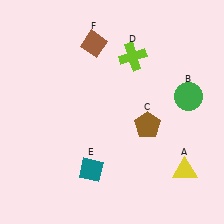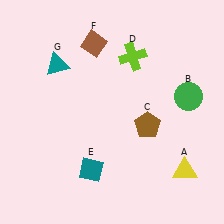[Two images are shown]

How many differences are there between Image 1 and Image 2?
There is 1 difference between the two images.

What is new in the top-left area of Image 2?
A teal triangle (G) was added in the top-left area of Image 2.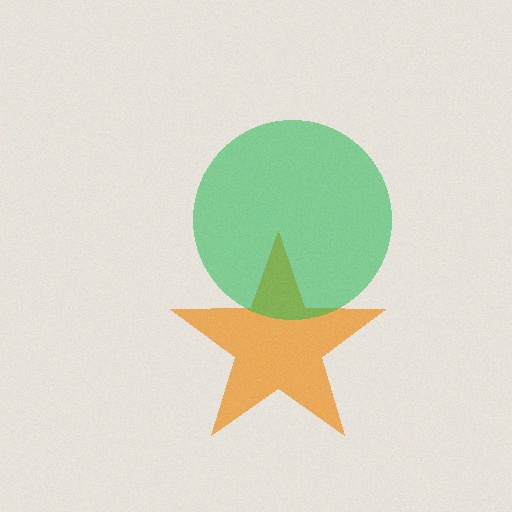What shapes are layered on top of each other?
The layered shapes are: an orange star, a green circle.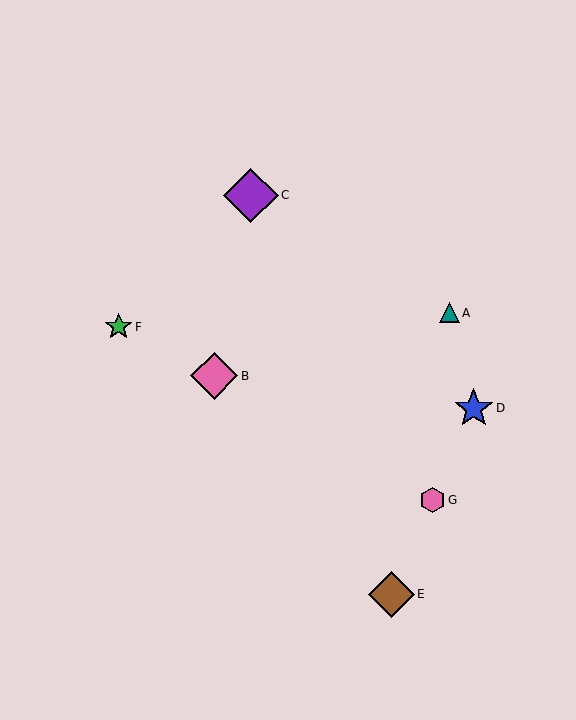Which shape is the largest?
The purple diamond (labeled C) is the largest.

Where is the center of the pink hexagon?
The center of the pink hexagon is at (432, 500).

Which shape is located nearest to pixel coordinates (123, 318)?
The green star (labeled F) at (119, 327) is nearest to that location.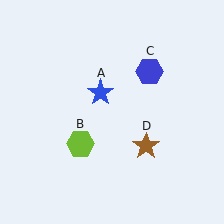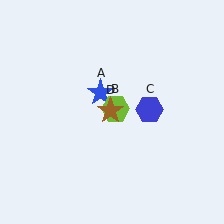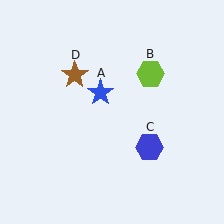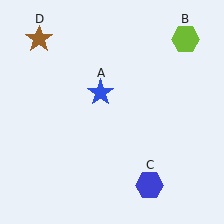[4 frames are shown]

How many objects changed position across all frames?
3 objects changed position: lime hexagon (object B), blue hexagon (object C), brown star (object D).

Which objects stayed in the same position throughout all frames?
Blue star (object A) remained stationary.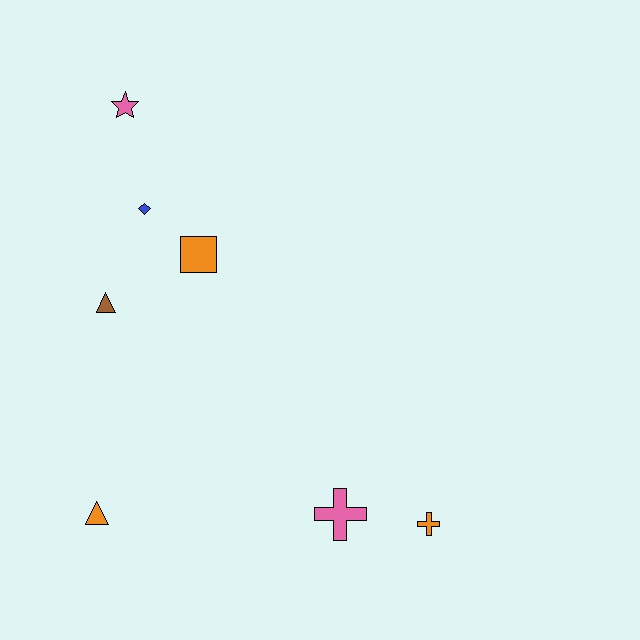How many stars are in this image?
There is 1 star.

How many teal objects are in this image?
There are no teal objects.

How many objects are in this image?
There are 7 objects.